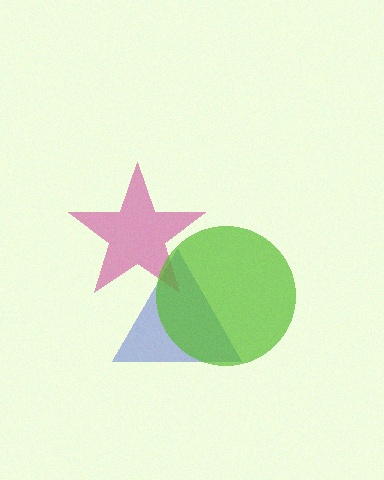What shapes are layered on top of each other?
The layered shapes are: a blue triangle, a magenta star, a lime circle.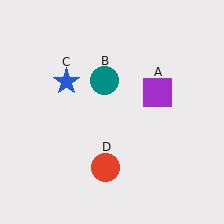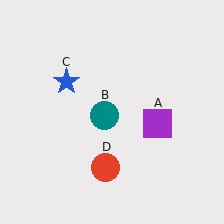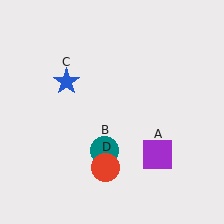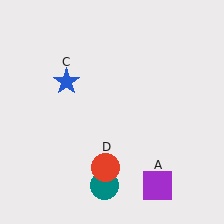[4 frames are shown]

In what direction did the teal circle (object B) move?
The teal circle (object B) moved down.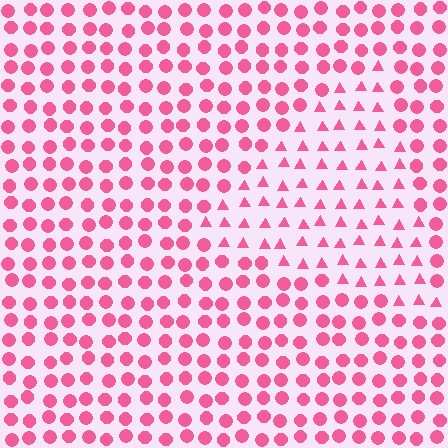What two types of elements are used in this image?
The image uses triangles inside the triangle region and circles outside it.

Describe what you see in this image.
The image is filled with small pink elements arranged in a uniform grid. A triangle-shaped region contains triangles, while the surrounding area contains circles. The boundary is defined purely by the change in element shape.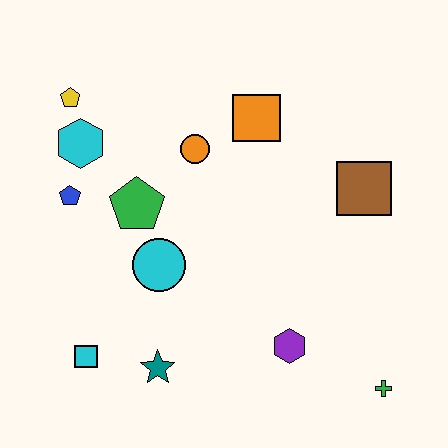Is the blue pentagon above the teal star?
Yes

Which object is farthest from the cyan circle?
The green cross is farthest from the cyan circle.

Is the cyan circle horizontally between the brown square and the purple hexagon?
No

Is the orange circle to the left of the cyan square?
No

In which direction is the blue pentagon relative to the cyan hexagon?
The blue pentagon is below the cyan hexagon.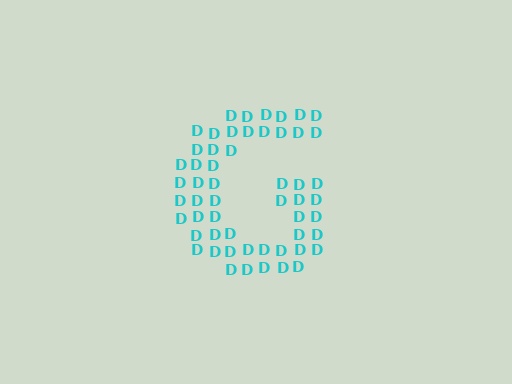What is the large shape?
The large shape is the letter G.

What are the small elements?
The small elements are letter D's.